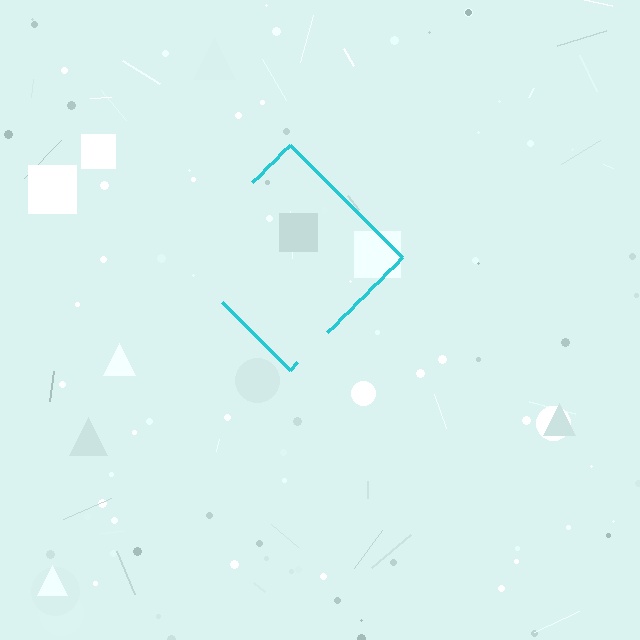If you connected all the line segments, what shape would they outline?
They would outline a diamond.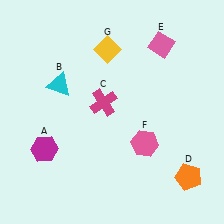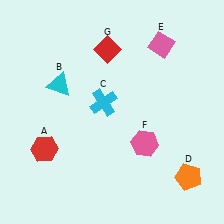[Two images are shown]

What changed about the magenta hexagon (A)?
In Image 1, A is magenta. In Image 2, it changed to red.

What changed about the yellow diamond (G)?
In Image 1, G is yellow. In Image 2, it changed to red.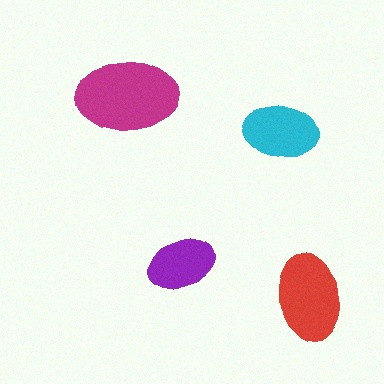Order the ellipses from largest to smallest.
the magenta one, the red one, the cyan one, the purple one.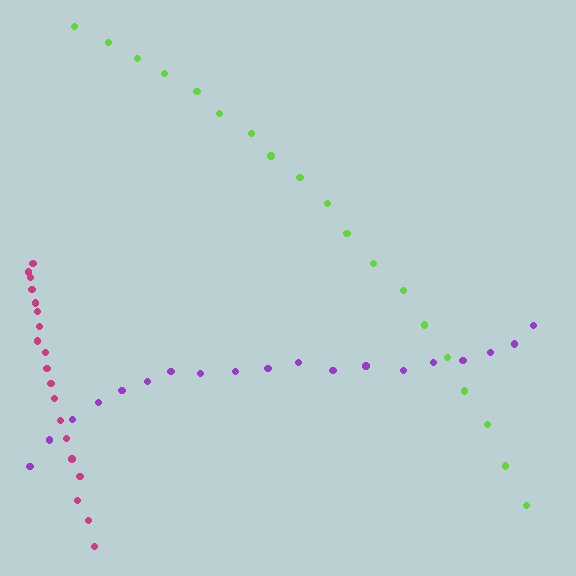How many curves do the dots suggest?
There are 3 distinct paths.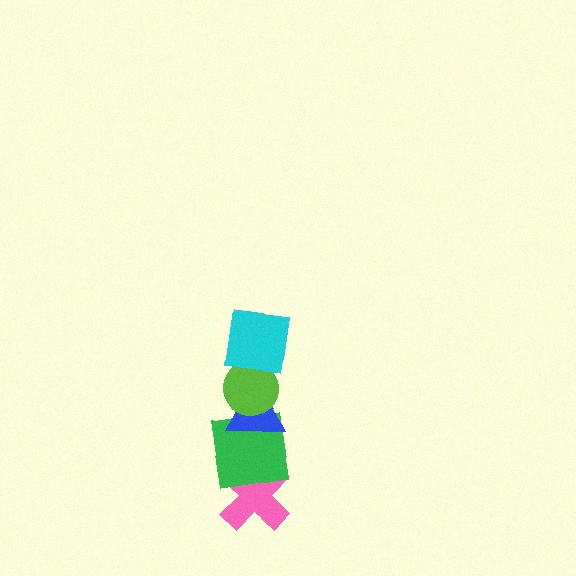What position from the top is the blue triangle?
The blue triangle is 3rd from the top.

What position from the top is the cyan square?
The cyan square is 1st from the top.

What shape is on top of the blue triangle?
The lime circle is on top of the blue triangle.